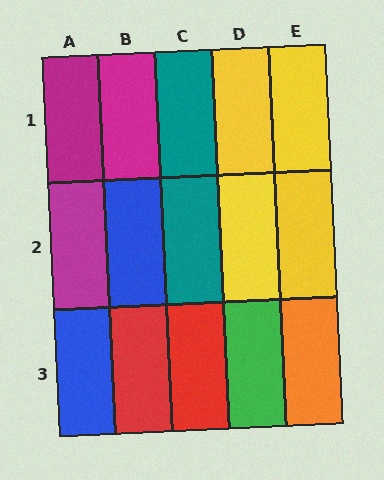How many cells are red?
2 cells are red.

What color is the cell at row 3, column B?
Red.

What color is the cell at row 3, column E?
Orange.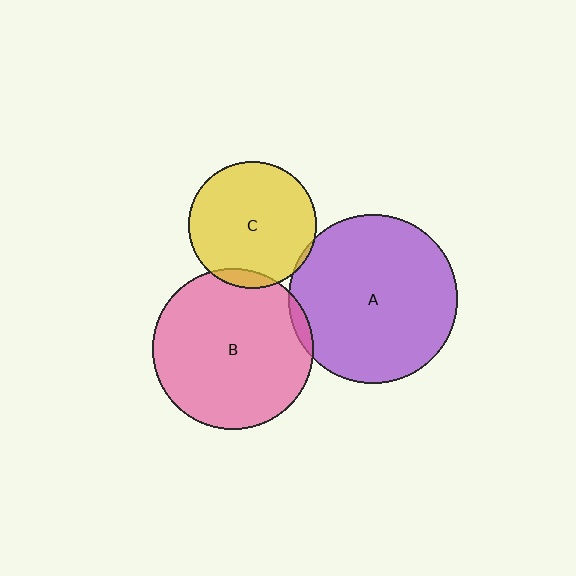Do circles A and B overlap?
Yes.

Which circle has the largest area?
Circle A (purple).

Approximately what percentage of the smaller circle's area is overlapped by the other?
Approximately 5%.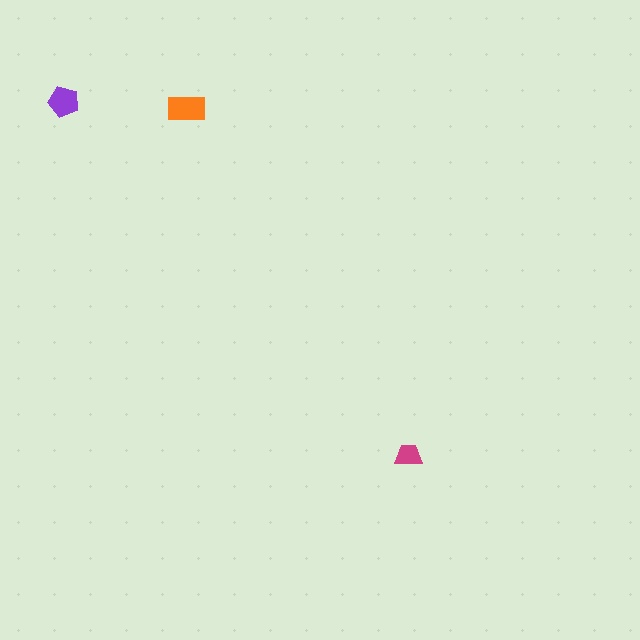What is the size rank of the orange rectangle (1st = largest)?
1st.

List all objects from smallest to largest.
The magenta trapezoid, the purple pentagon, the orange rectangle.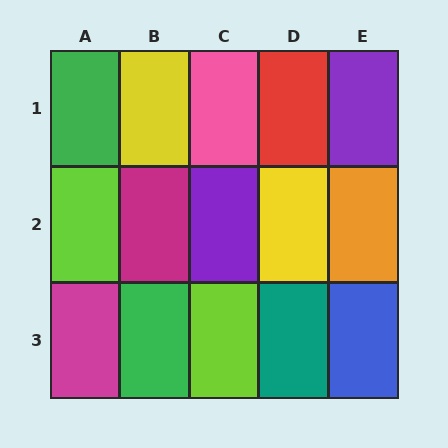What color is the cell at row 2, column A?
Lime.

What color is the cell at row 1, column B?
Yellow.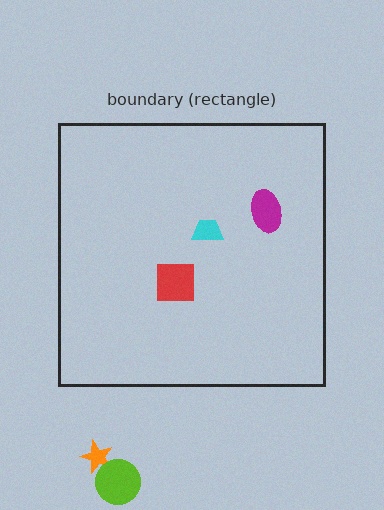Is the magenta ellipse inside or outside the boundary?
Inside.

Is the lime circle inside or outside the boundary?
Outside.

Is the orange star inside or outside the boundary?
Outside.